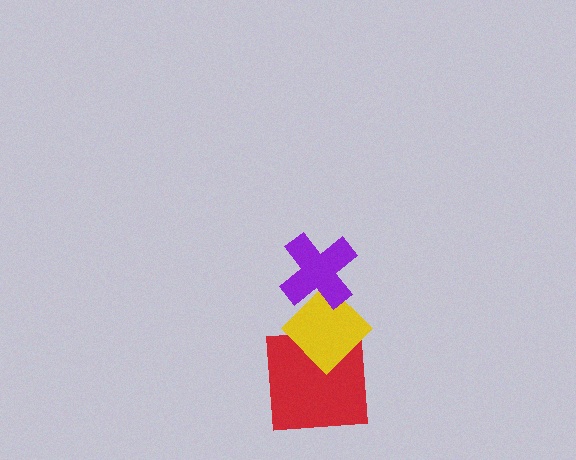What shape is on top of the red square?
The yellow diamond is on top of the red square.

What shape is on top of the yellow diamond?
The purple cross is on top of the yellow diamond.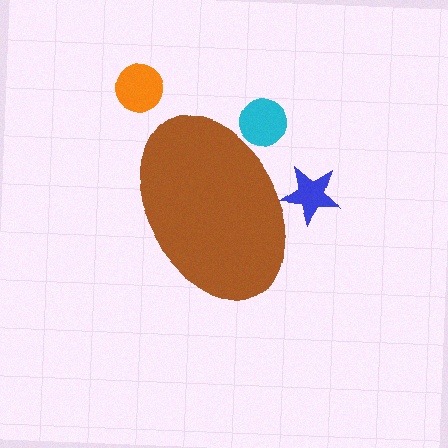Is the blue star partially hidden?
Yes, the blue star is partially hidden behind the brown ellipse.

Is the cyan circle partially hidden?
Yes, the cyan circle is partially hidden behind the brown ellipse.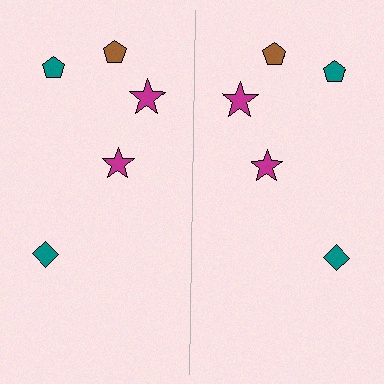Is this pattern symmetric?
Yes, this pattern has bilateral (reflection) symmetry.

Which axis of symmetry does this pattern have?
The pattern has a vertical axis of symmetry running through the center of the image.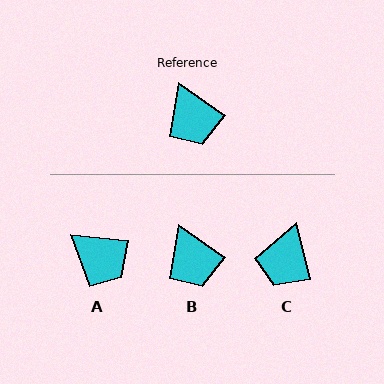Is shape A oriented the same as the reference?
No, it is off by about 30 degrees.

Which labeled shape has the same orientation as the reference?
B.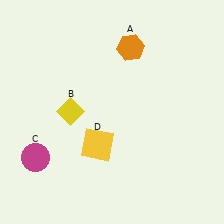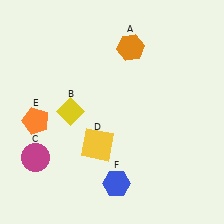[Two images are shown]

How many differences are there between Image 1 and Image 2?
There are 2 differences between the two images.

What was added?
An orange pentagon (E), a blue hexagon (F) were added in Image 2.